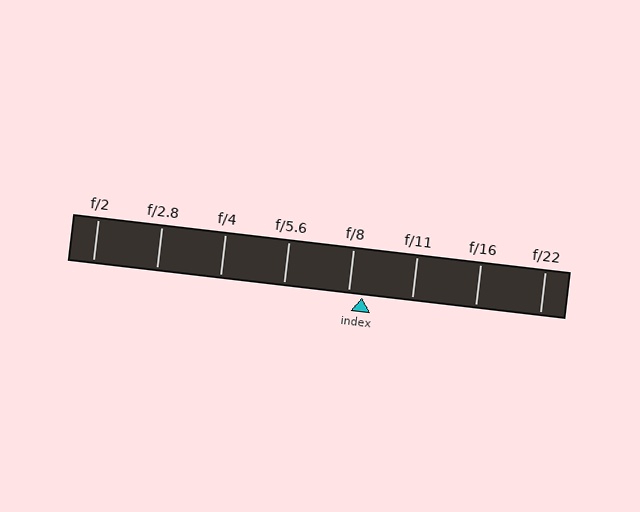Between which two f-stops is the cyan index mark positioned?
The index mark is between f/8 and f/11.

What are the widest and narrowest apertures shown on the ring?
The widest aperture shown is f/2 and the narrowest is f/22.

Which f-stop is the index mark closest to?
The index mark is closest to f/8.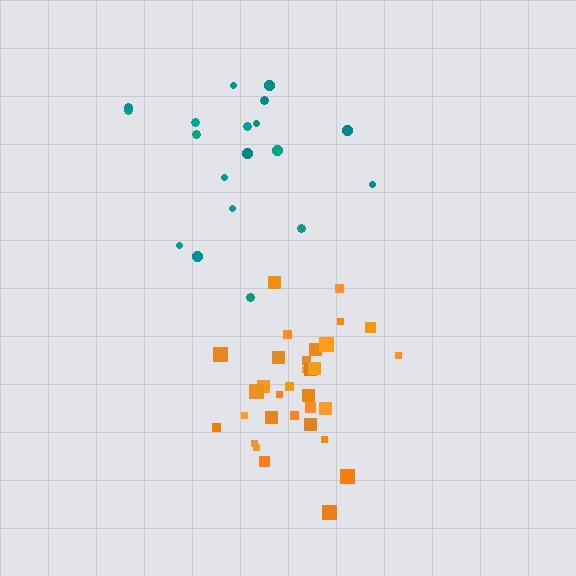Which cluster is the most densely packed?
Orange.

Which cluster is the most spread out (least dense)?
Teal.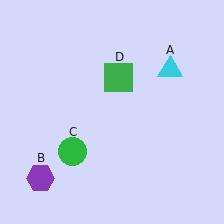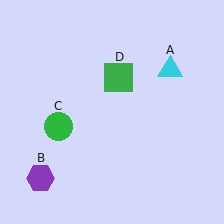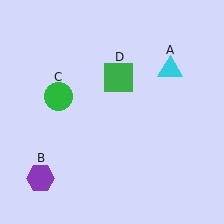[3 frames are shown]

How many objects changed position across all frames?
1 object changed position: green circle (object C).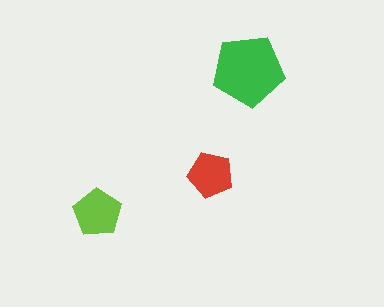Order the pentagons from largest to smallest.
the green one, the lime one, the red one.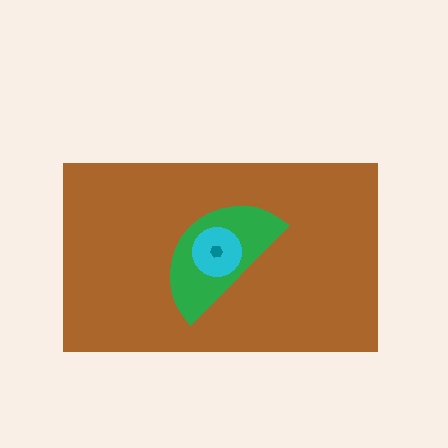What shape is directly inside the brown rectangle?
The green semicircle.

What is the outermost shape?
The brown rectangle.